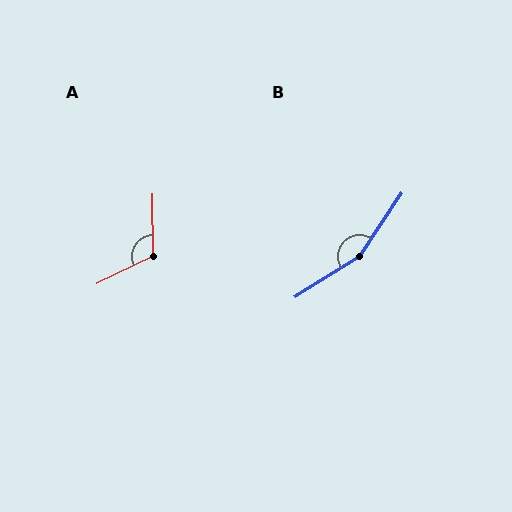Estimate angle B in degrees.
Approximately 156 degrees.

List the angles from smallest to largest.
A (116°), B (156°).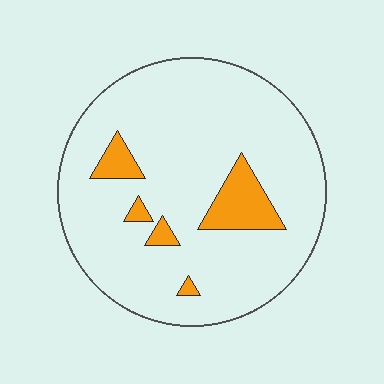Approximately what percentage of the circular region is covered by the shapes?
Approximately 10%.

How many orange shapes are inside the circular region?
5.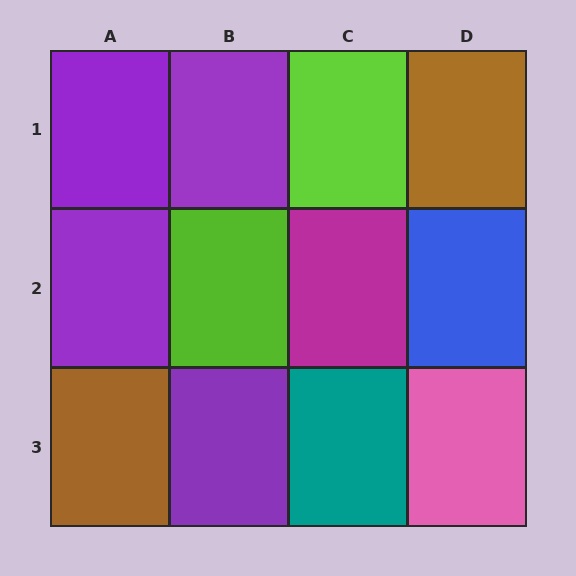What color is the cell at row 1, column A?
Purple.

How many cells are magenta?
1 cell is magenta.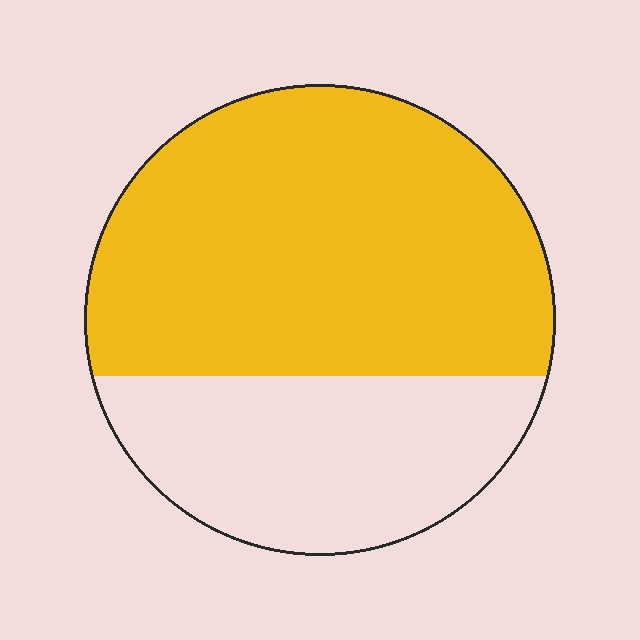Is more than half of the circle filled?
Yes.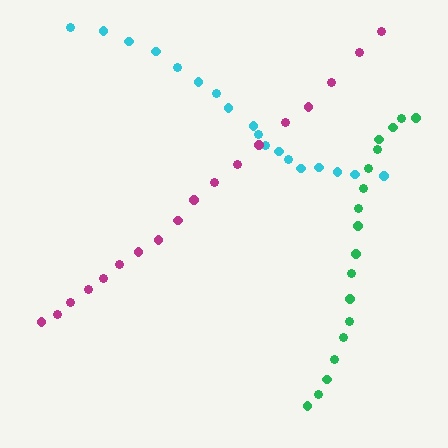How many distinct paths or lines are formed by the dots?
There are 3 distinct paths.